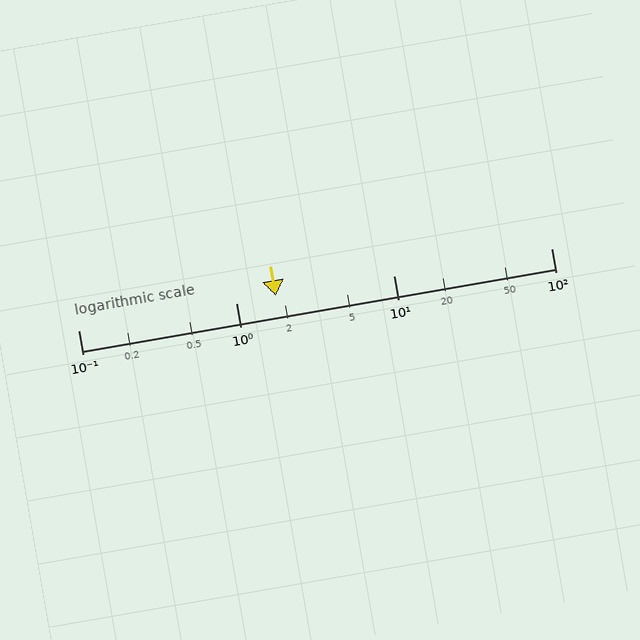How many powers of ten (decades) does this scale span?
The scale spans 3 decades, from 0.1 to 100.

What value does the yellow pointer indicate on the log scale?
The pointer indicates approximately 1.8.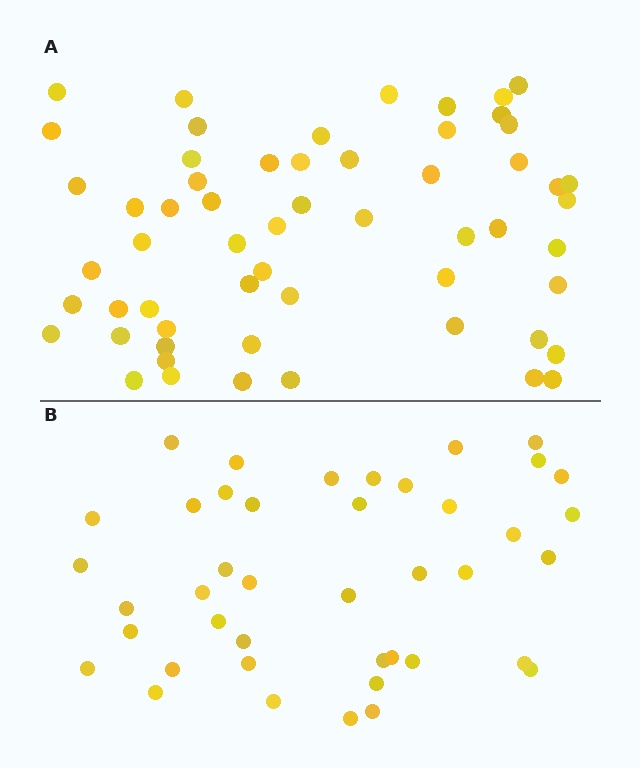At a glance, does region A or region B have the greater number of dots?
Region A (the top region) has more dots.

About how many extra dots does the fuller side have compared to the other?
Region A has approximately 15 more dots than region B.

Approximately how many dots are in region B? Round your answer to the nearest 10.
About 40 dots. (The exact count is 42, which rounds to 40.)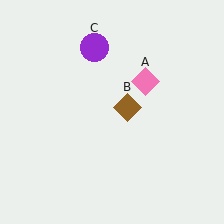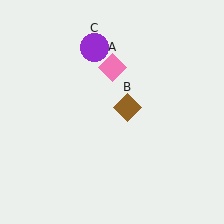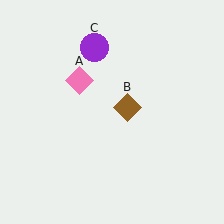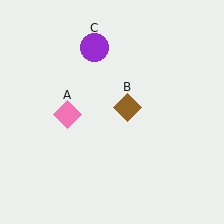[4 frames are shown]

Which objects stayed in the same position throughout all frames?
Brown diamond (object B) and purple circle (object C) remained stationary.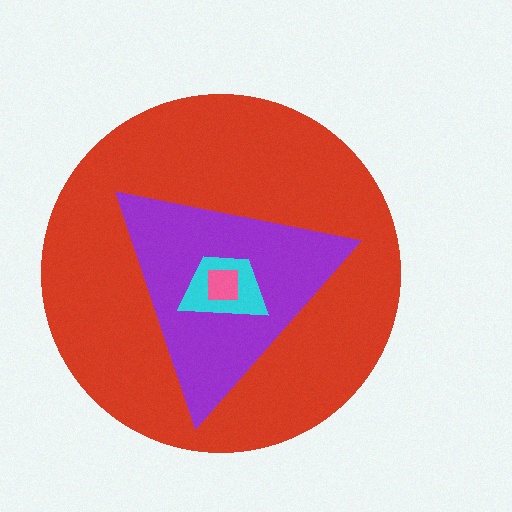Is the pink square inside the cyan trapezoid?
Yes.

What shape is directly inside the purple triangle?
The cyan trapezoid.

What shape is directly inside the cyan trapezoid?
The pink square.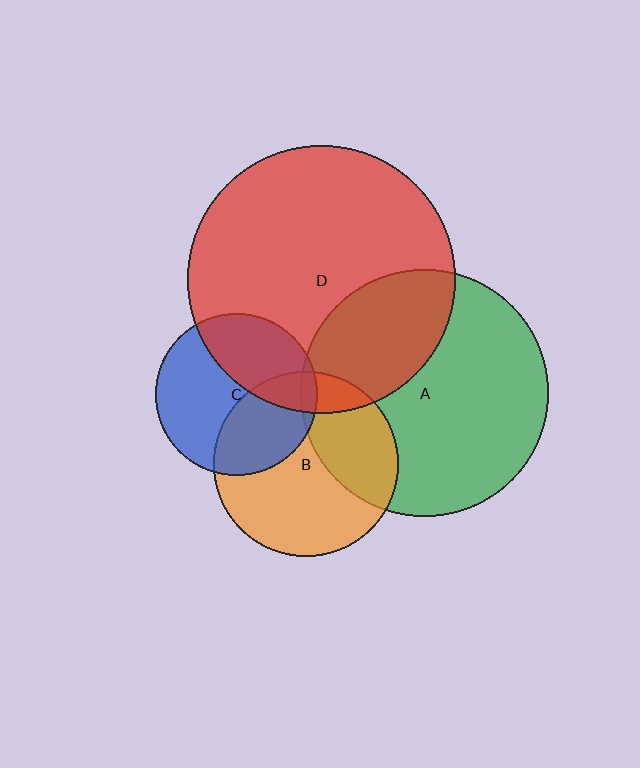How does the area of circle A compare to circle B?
Approximately 1.8 times.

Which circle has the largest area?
Circle D (red).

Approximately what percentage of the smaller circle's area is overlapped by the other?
Approximately 35%.